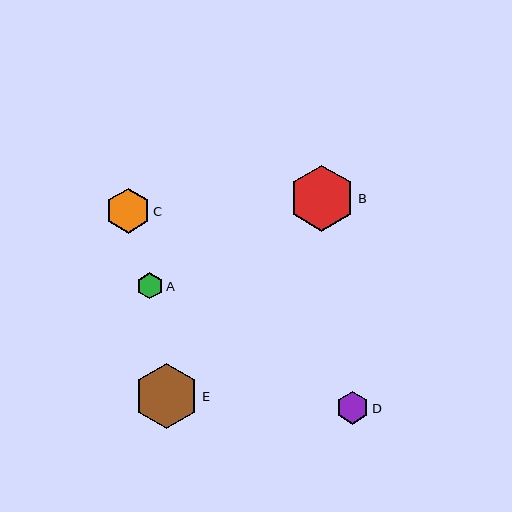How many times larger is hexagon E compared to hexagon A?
Hexagon E is approximately 2.5 times the size of hexagon A.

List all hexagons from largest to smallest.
From largest to smallest: B, E, C, D, A.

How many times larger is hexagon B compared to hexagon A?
Hexagon B is approximately 2.5 times the size of hexagon A.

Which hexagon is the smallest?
Hexagon A is the smallest with a size of approximately 27 pixels.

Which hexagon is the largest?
Hexagon B is the largest with a size of approximately 66 pixels.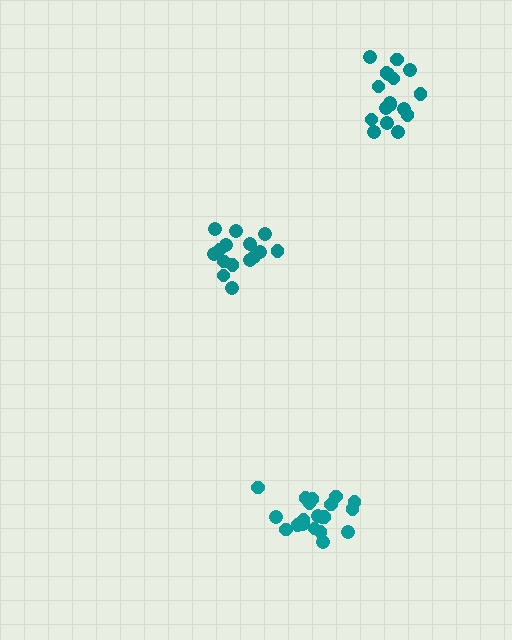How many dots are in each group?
Group 1: 15 dots, Group 2: 17 dots, Group 3: 21 dots (53 total).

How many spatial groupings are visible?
There are 3 spatial groupings.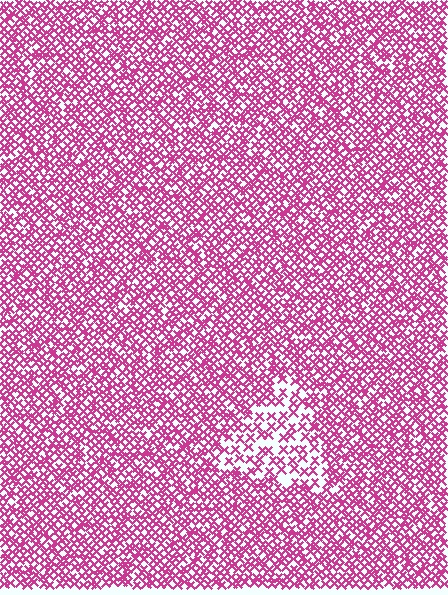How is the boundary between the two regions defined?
The boundary is defined by a change in element density (approximately 2.0x ratio). All elements are the same color, size, and shape.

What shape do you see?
I see a triangle.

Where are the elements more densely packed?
The elements are more densely packed outside the triangle boundary.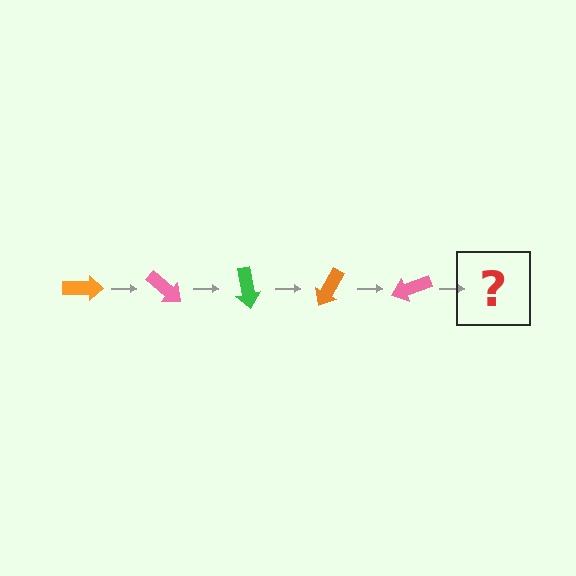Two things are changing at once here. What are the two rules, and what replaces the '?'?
The two rules are that it rotates 40 degrees each step and the color cycles through orange, pink, and green. The '?' should be a green arrow, rotated 200 degrees from the start.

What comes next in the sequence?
The next element should be a green arrow, rotated 200 degrees from the start.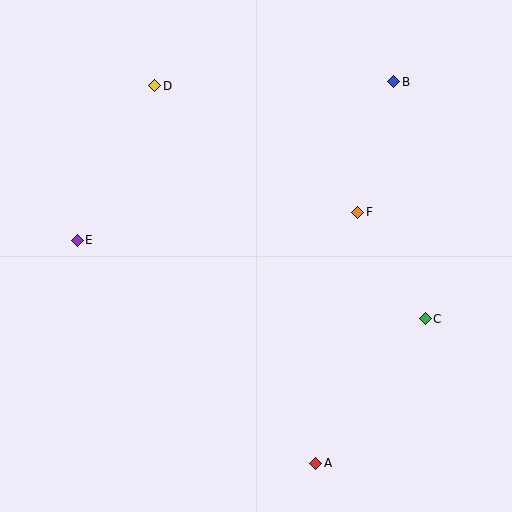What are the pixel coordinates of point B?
Point B is at (393, 82).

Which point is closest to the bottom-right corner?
Point A is closest to the bottom-right corner.